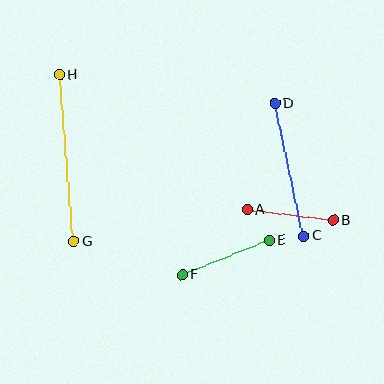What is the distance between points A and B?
The distance is approximately 87 pixels.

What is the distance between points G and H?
The distance is approximately 167 pixels.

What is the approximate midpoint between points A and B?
The midpoint is at approximately (290, 215) pixels.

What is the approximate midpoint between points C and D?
The midpoint is at approximately (289, 170) pixels.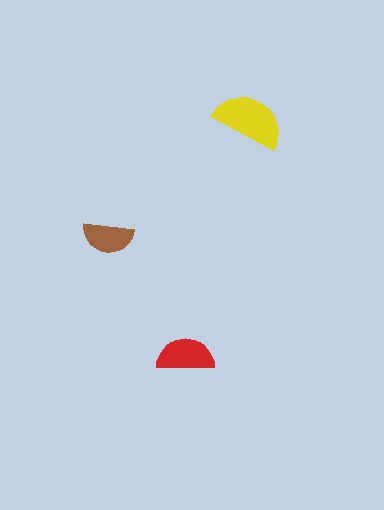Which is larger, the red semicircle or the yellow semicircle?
The yellow one.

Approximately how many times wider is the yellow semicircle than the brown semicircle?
About 1.5 times wider.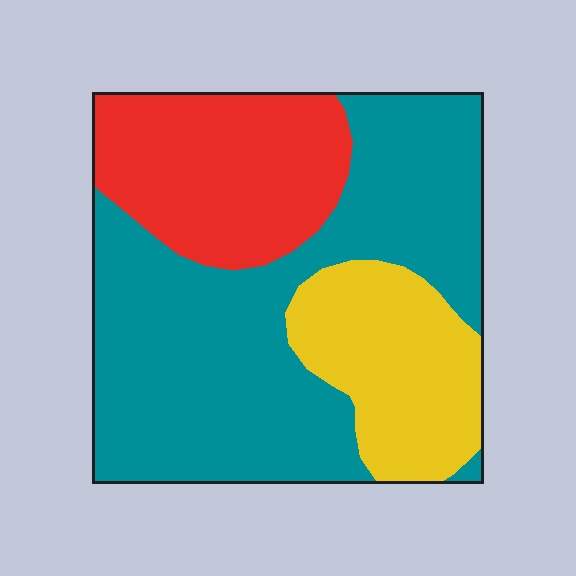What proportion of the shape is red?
Red covers around 25% of the shape.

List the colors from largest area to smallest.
From largest to smallest: teal, red, yellow.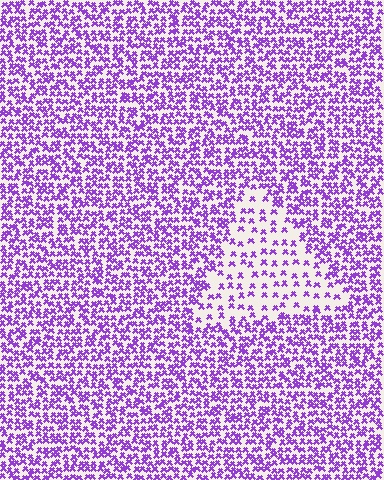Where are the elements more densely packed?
The elements are more densely packed outside the triangle boundary.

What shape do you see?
I see a triangle.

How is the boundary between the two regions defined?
The boundary is defined by a change in element density (approximately 2.4x ratio). All elements are the same color, size, and shape.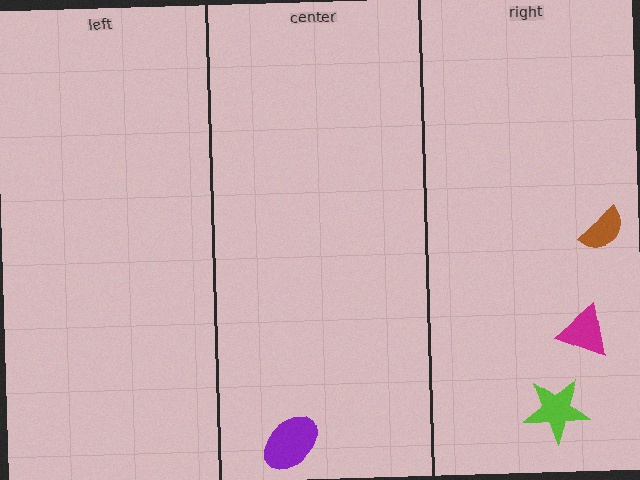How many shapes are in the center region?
1.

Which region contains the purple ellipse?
The center region.